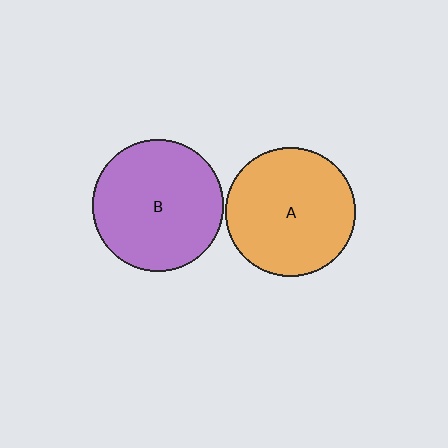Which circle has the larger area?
Circle B (purple).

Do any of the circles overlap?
No, none of the circles overlap.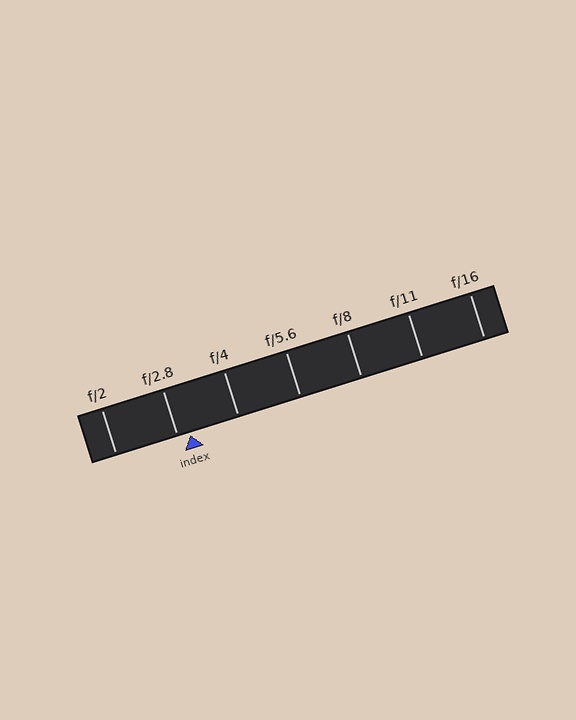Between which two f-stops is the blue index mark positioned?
The index mark is between f/2.8 and f/4.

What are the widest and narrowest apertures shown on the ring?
The widest aperture shown is f/2 and the narrowest is f/16.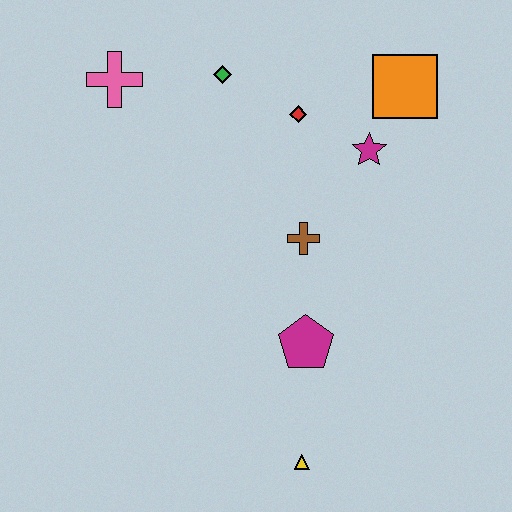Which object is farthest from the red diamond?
The yellow triangle is farthest from the red diamond.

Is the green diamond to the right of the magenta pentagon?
No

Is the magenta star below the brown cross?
No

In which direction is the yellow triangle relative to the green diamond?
The yellow triangle is below the green diamond.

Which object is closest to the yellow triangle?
The magenta pentagon is closest to the yellow triangle.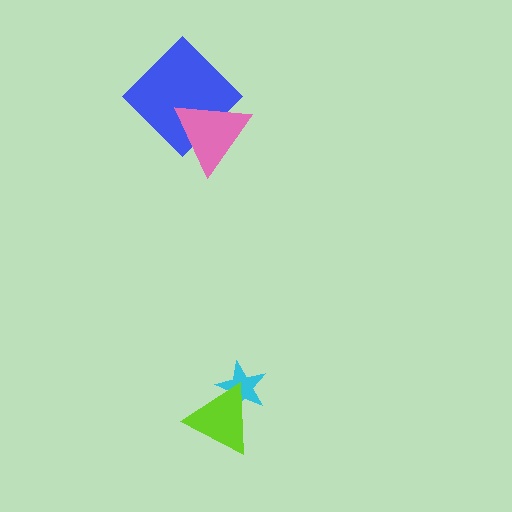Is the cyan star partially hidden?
Yes, it is partially covered by another shape.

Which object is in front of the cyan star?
The lime triangle is in front of the cyan star.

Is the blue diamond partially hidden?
Yes, it is partially covered by another shape.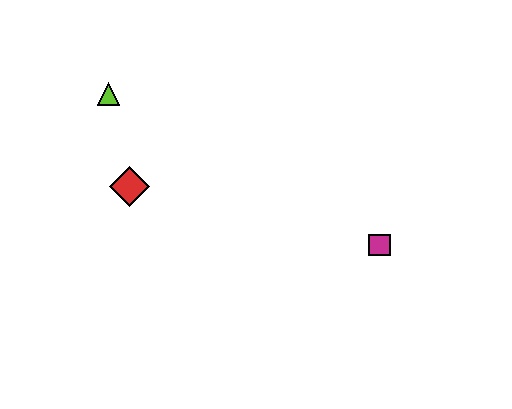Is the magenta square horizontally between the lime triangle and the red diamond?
No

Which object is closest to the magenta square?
The red diamond is closest to the magenta square.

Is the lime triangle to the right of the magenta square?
No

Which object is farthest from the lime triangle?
The magenta square is farthest from the lime triangle.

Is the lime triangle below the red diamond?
No